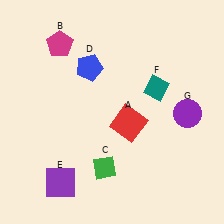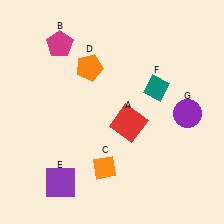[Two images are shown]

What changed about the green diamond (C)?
In Image 1, C is green. In Image 2, it changed to orange.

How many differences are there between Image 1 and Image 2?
There are 2 differences between the two images.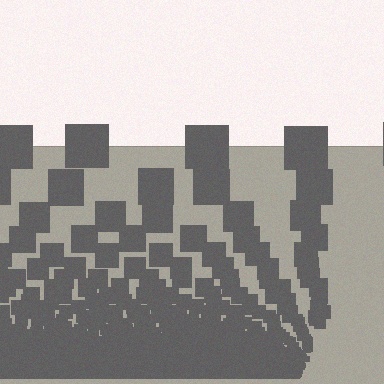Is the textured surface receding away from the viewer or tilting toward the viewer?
The surface appears to tilt toward the viewer. Texture elements get larger and sparser toward the top.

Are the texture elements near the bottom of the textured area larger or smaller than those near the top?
Smaller. The gradient is inverted — elements near the bottom are smaller and denser.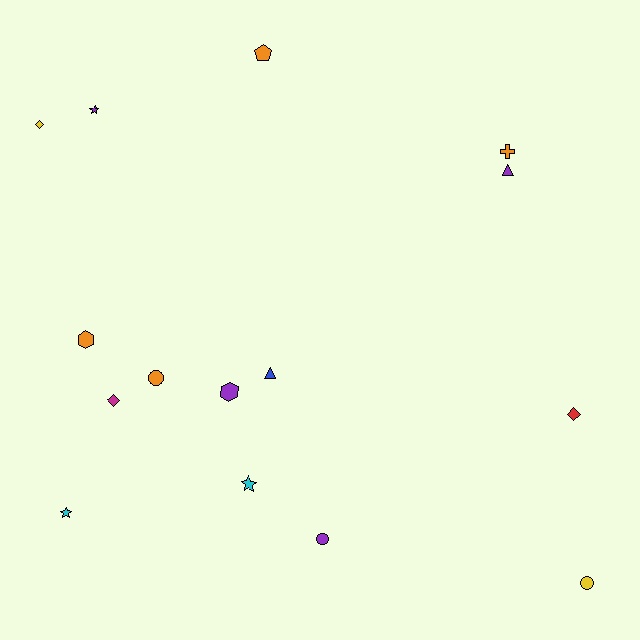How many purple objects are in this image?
There are 4 purple objects.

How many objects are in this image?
There are 15 objects.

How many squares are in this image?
There are no squares.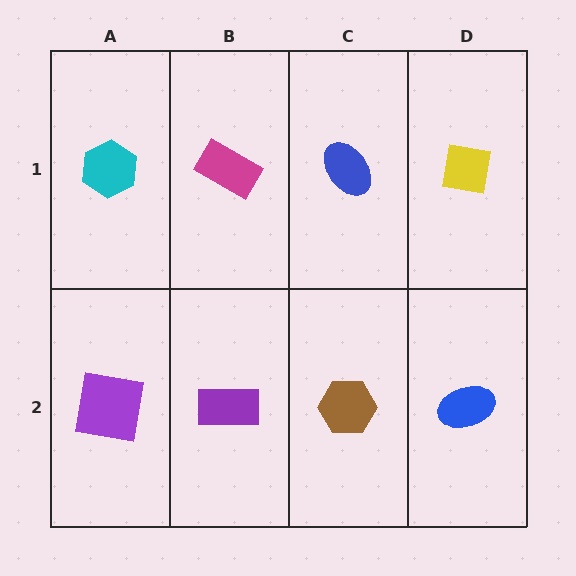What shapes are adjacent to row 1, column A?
A purple square (row 2, column A), a magenta rectangle (row 1, column B).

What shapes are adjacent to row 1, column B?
A purple rectangle (row 2, column B), a cyan hexagon (row 1, column A), a blue ellipse (row 1, column C).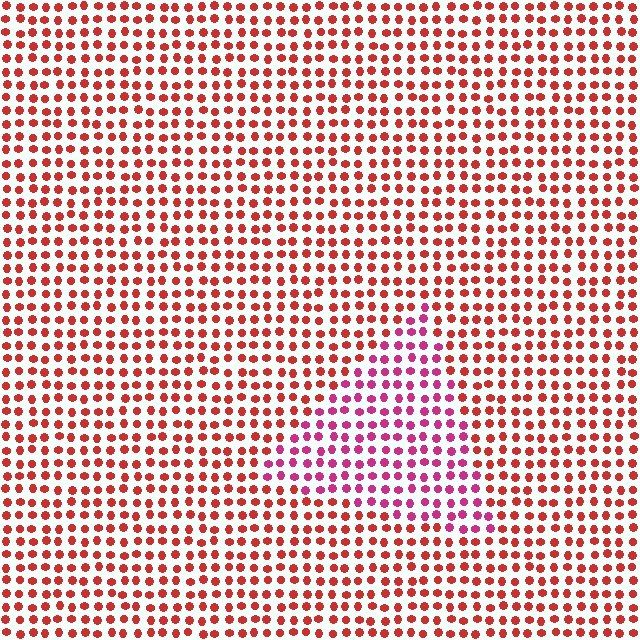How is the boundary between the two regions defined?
The boundary is defined purely by a slight shift in hue (about 35 degrees). Spacing, size, and orientation are identical on both sides.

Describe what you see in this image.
The image is filled with small red elements in a uniform arrangement. A triangle-shaped region is visible where the elements are tinted to a slightly different hue, forming a subtle color boundary.